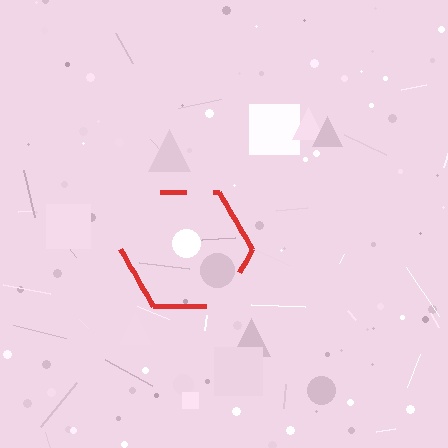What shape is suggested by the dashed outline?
The dashed outline suggests a hexagon.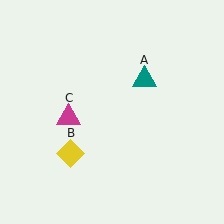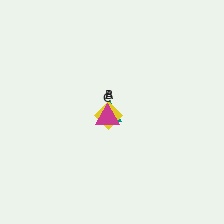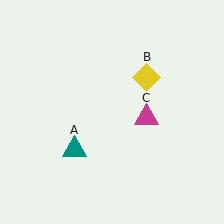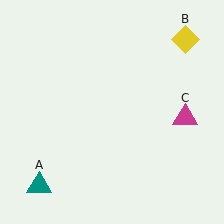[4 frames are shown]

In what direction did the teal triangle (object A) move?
The teal triangle (object A) moved down and to the left.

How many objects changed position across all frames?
3 objects changed position: teal triangle (object A), yellow diamond (object B), magenta triangle (object C).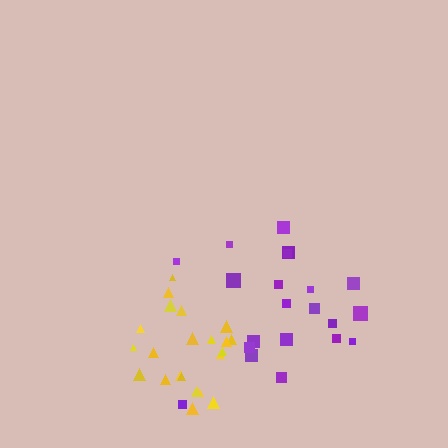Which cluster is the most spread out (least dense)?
Purple.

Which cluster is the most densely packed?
Yellow.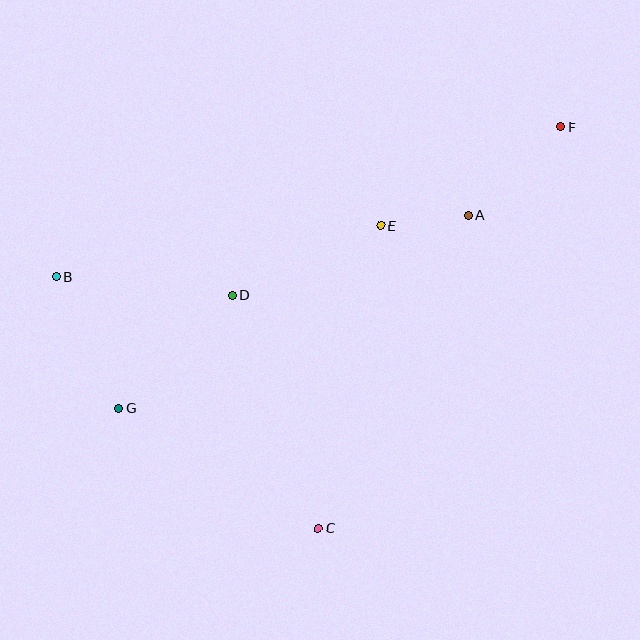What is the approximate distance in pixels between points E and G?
The distance between E and G is approximately 320 pixels.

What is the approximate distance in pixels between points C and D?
The distance between C and D is approximately 249 pixels.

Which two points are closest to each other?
Points A and E are closest to each other.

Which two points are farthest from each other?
Points B and F are farthest from each other.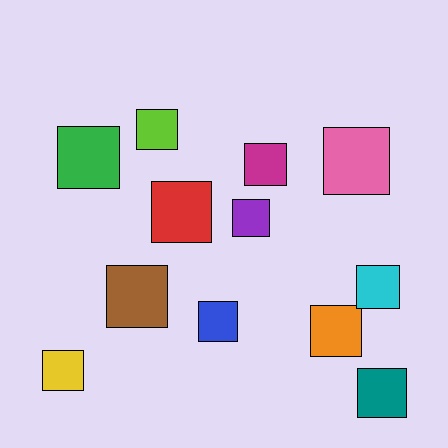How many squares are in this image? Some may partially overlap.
There are 12 squares.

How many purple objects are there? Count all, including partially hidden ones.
There is 1 purple object.